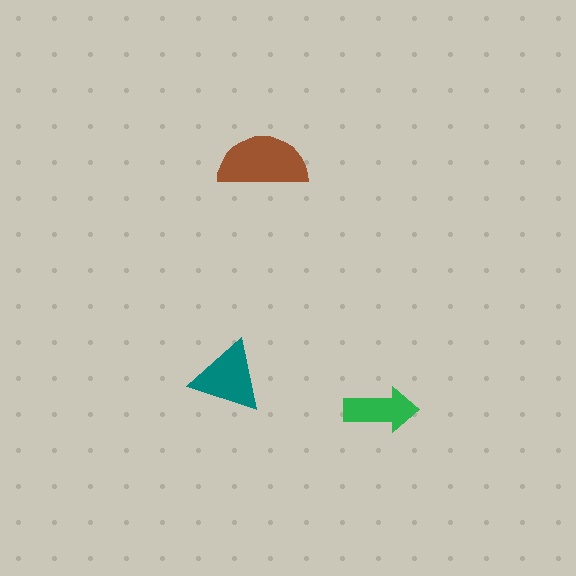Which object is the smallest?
The green arrow.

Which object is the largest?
The brown semicircle.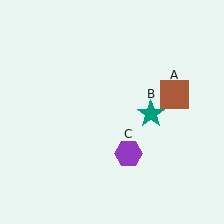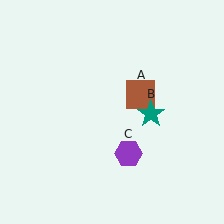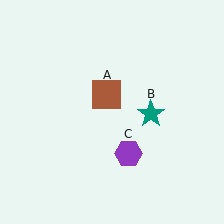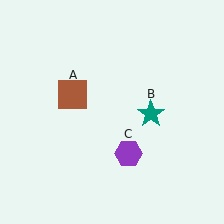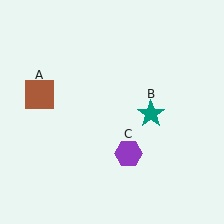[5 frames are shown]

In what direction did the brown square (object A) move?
The brown square (object A) moved left.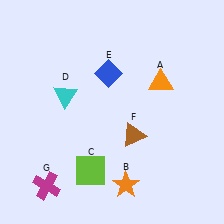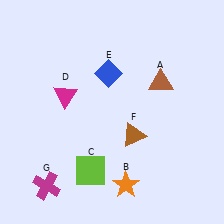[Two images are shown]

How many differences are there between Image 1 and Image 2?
There are 2 differences between the two images.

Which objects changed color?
A changed from orange to brown. D changed from cyan to magenta.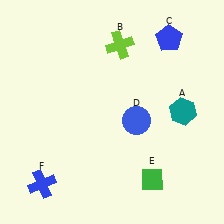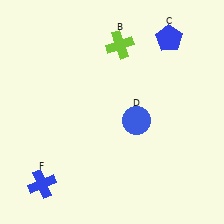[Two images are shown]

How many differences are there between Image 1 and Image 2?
There are 2 differences between the two images.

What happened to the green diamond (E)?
The green diamond (E) was removed in Image 2. It was in the bottom-right area of Image 1.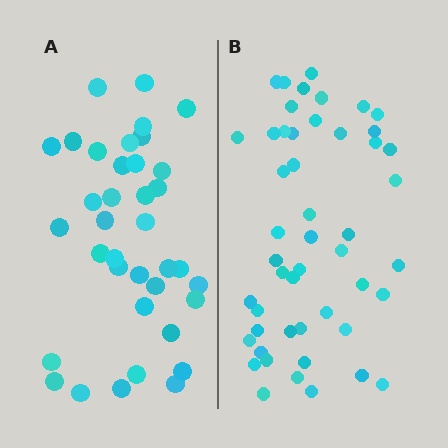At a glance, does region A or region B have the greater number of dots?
Region B (the right region) has more dots.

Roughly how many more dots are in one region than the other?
Region B has roughly 12 or so more dots than region A.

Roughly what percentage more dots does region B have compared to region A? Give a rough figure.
About 30% more.